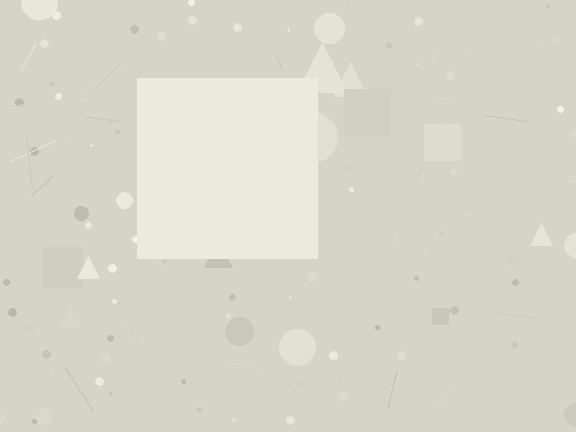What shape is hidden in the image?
A square is hidden in the image.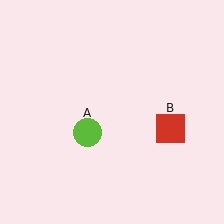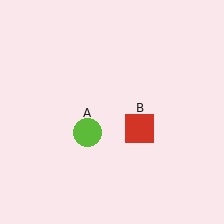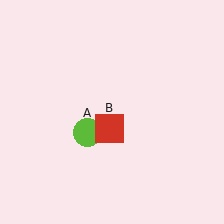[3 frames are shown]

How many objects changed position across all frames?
1 object changed position: red square (object B).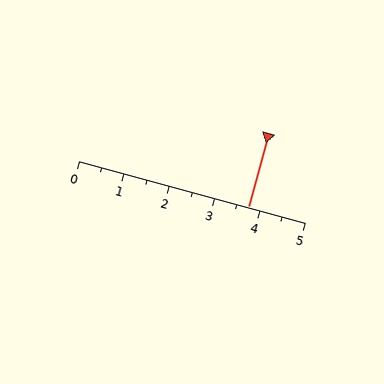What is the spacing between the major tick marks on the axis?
The major ticks are spaced 1 apart.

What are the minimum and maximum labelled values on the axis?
The axis runs from 0 to 5.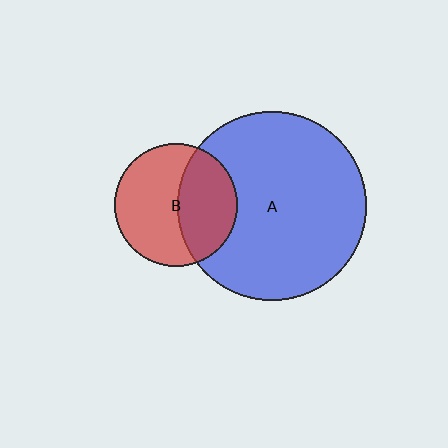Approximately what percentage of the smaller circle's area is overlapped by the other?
Approximately 40%.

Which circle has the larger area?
Circle A (blue).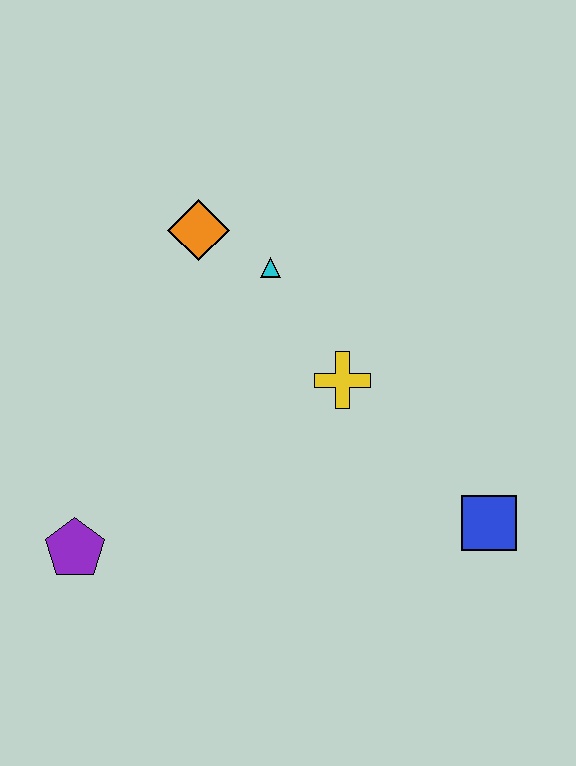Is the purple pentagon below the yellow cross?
Yes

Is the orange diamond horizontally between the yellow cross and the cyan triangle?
No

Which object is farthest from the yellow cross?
The purple pentagon is farthest from the yellow cross.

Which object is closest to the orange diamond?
The cyan triangle is closest to the orange diamond.